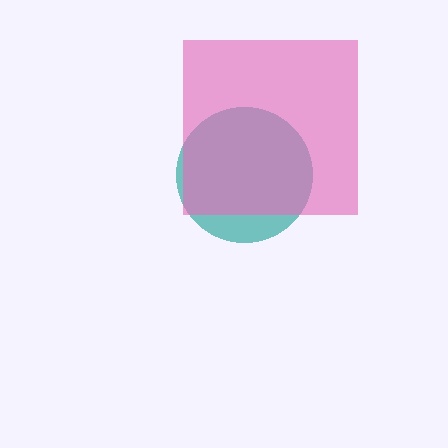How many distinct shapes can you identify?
There are 2 distinct shapes: a teal circle, a pink square.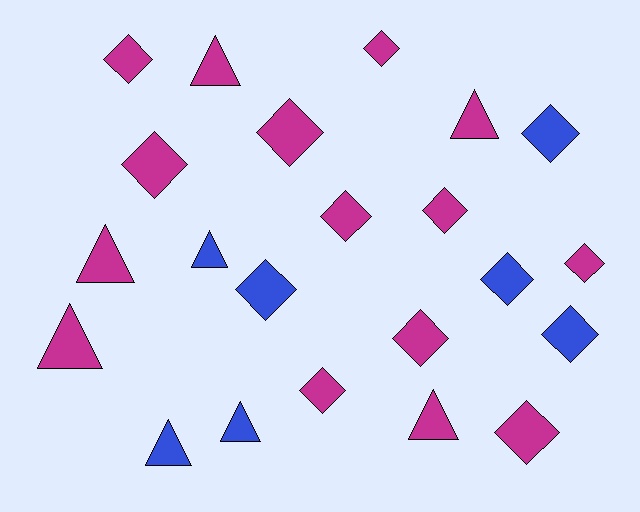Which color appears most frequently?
Magenta, with 15 objects.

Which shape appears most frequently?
Diamond, with 14 objects.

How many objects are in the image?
There are 22 objects.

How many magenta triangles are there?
There are 5 magenta triangles.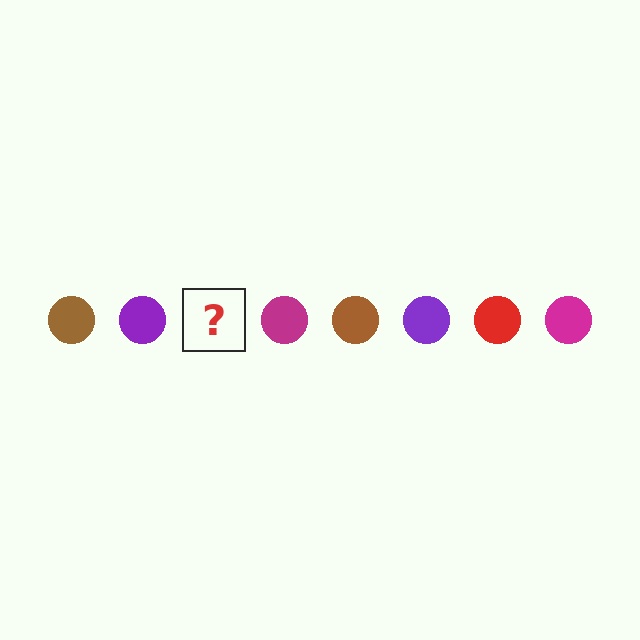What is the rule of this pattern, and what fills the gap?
The rule is that the pattern cycles through brown, purple, red, magenta circles. The gap should be filled with a red circle.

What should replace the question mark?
The question mark should be replaced with a red circle.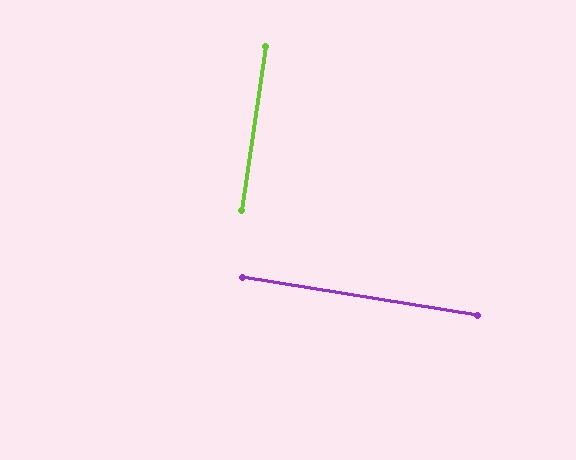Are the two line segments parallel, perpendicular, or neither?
Perpendicular — they meet at approximately 89°.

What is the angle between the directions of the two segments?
Approximately 89 degrees.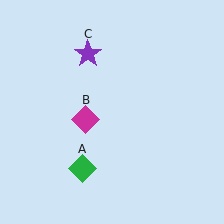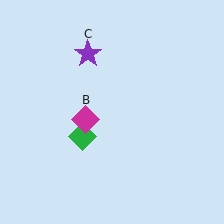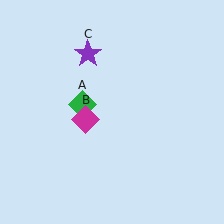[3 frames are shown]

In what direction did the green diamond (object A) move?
The green diamond (object A) moved up.